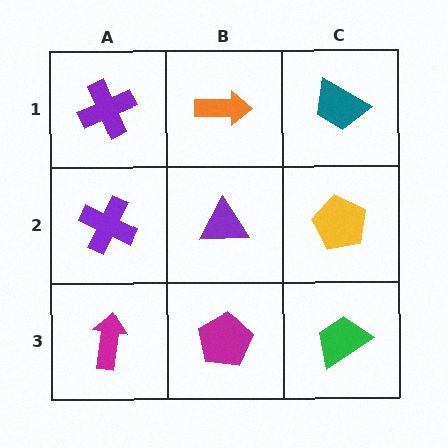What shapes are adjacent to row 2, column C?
A teal trapezoid (row 1, column C), a green trapezoid (row 3, column C), a purple triangle (row 2, column B).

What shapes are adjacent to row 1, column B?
A purple triangle (row 2, column B), a purple cross (row 1, column A), a teal trapezoid (row 1, column C).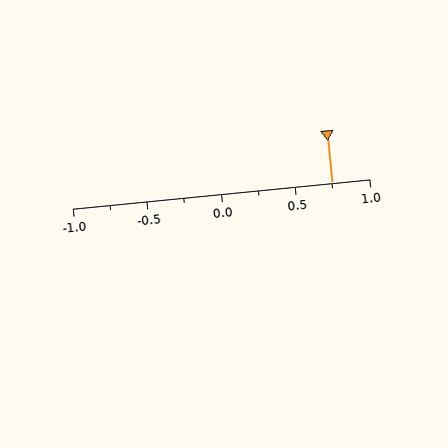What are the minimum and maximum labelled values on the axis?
The axis runs from -1.0 to 1.0.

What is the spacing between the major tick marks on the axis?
The major ticks are spaced 0.5 apart.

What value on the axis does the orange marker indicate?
The marker indicates approximately 0.75.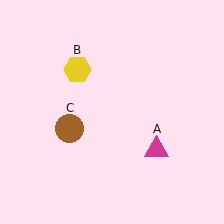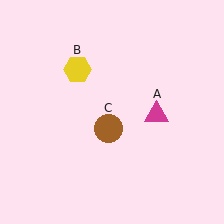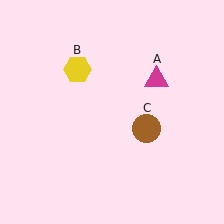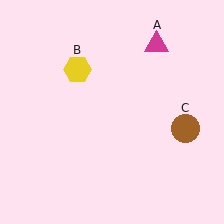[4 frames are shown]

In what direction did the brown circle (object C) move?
The brown circle (object C) moved right.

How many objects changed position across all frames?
2 objects changed position: magenta triangle (object A), brown circle (object C).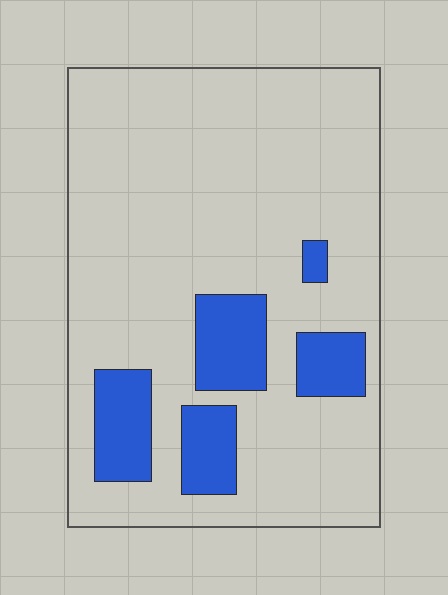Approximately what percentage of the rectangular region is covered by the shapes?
Approximately 15%.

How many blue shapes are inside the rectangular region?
5.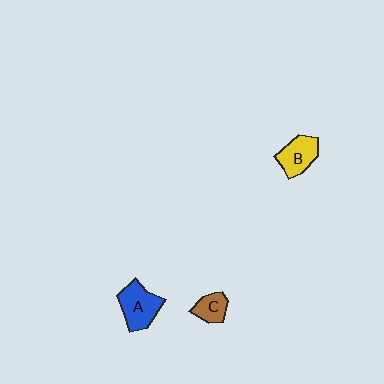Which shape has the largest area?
Shape A (blue).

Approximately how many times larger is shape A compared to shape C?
Approximately 1.8 times.